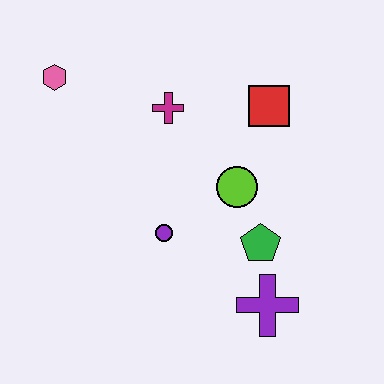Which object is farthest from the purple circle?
The pink hexagon is farthest from the purple circle.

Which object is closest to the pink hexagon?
The magenta cross is closest to the pink hexagon.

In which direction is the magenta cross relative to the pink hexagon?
The magenta cross is to the right of the pink hexagon.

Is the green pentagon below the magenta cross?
Yes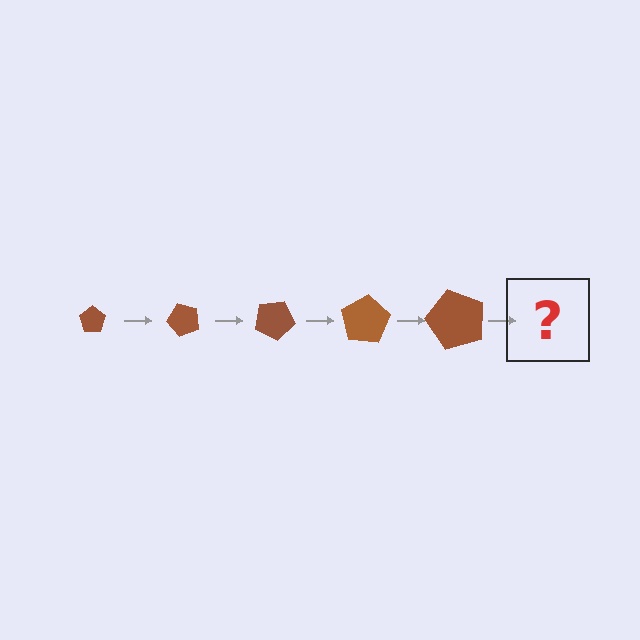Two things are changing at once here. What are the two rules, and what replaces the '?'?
The two rules are that the pentagon grows larger each step and it rotates 50 degrees each step. The '?' should be a pentagon, larger than the previous one and rotated 250 degrees from the start.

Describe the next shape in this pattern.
It should be a pentagon, larger than the previous one and rotated 250 degrees from the start.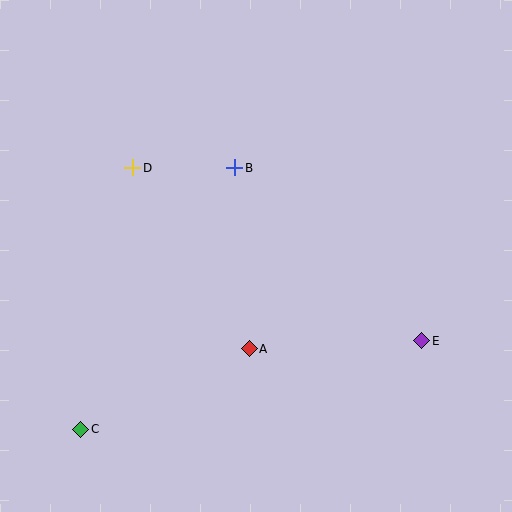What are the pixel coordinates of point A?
Point A is at (249, 349).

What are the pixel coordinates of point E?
Point E is at (422, 341).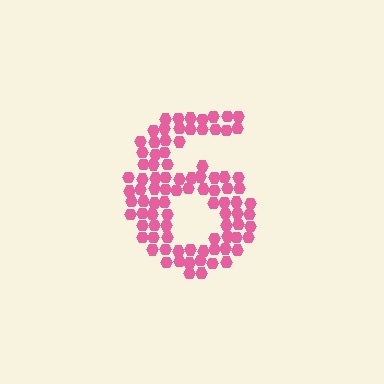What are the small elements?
The small elements are hexagons.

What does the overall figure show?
The overall figure shows the digit 6.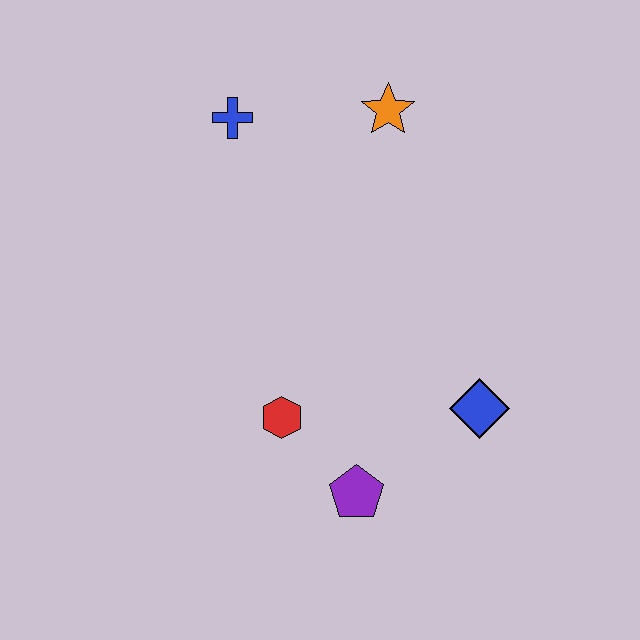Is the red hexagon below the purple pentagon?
No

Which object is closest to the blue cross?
The orange star is closest to the blue cross.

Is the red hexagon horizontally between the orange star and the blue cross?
Yes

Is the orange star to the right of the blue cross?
Yes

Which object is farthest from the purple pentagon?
The blue cross is farthest from the purple pentagon.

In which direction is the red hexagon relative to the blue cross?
The red hexagon is below the blue cross.